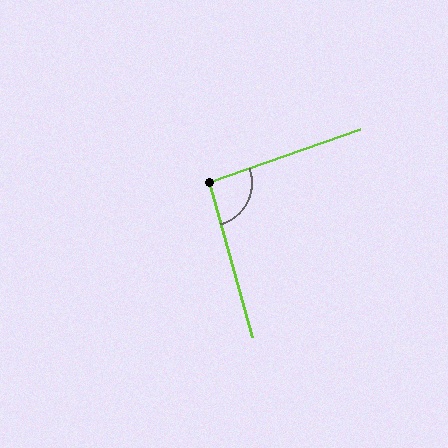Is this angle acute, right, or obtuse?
It is approximately a right angle.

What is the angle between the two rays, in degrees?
Approximately 94 degrees.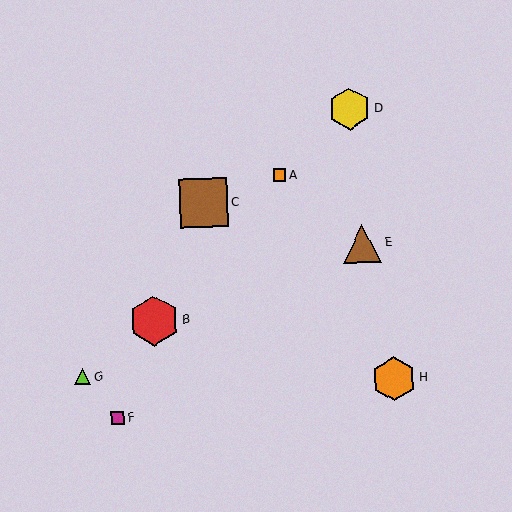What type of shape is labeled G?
Shape G is a lime triangle.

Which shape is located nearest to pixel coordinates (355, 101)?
The yellow hexagon (labeled D) at (350, 109) is nearest to that location.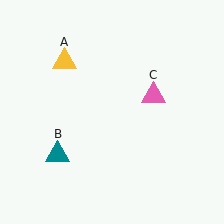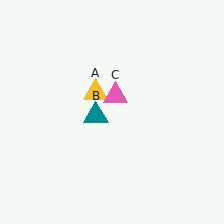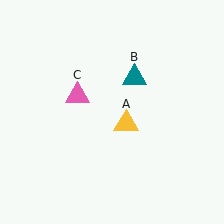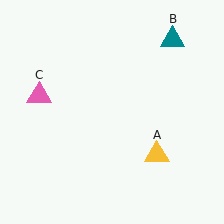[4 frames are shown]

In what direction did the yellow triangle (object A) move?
The yellow triangle (object A) moved down and to the right.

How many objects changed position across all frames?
3 objects changed position: yellow triangle (object A), teal triangle (object B), pink triangle (object C).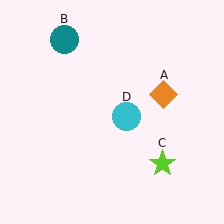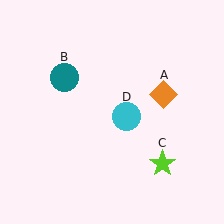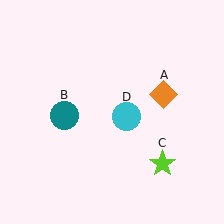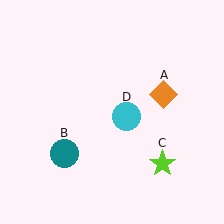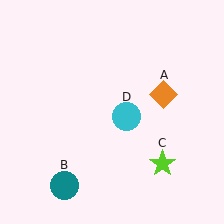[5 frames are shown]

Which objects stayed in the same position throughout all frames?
Orange diamond (object A) and lime star (object C) and cyan circle (object D) remained stationary.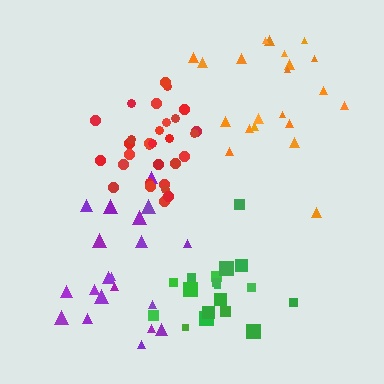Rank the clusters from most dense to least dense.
red, green, orange, purple.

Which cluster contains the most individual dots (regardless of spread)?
Red (30).